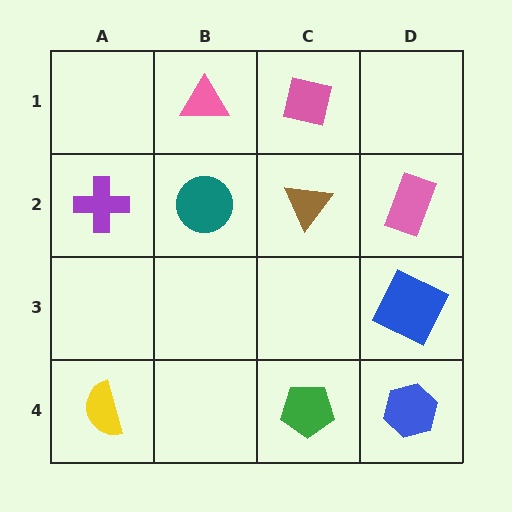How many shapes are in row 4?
3 shapes.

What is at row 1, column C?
A pink square.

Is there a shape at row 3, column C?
No, that cell is empty.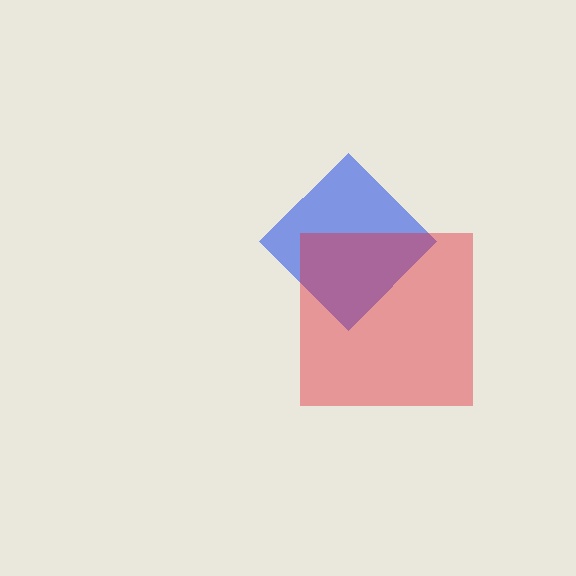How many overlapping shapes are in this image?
There are 2 overlapping shapes in the image.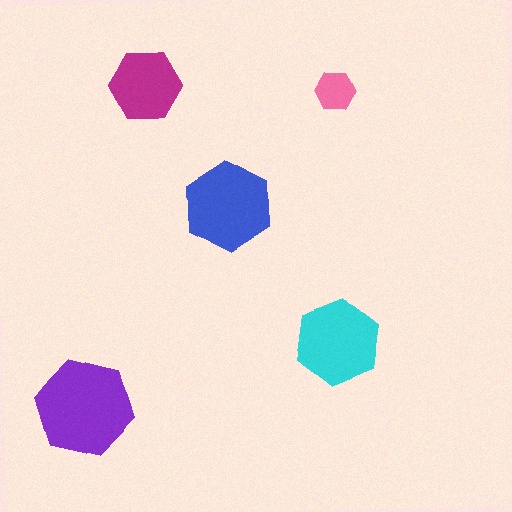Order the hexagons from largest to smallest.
the purple one, the blue one, the cyan one, the magenta one, the pink one.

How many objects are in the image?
There are 5 objects in the image.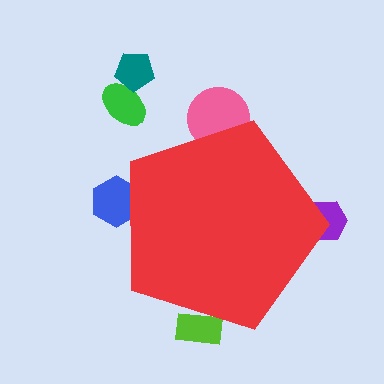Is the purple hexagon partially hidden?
Yes, the purple hexagon is partially hidden behind the red pentagon.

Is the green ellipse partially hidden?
No, the green ellipse is fully visible.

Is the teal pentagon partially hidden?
No, the teal pentagon is fully visible.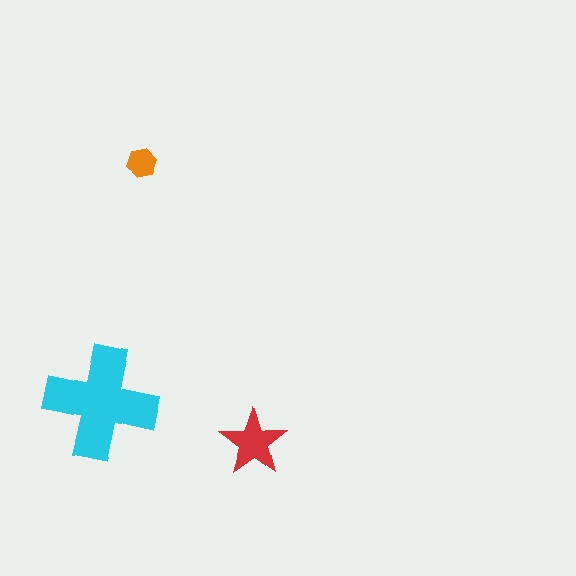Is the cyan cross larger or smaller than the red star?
Larger.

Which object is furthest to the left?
The cyan cross is leftmost.